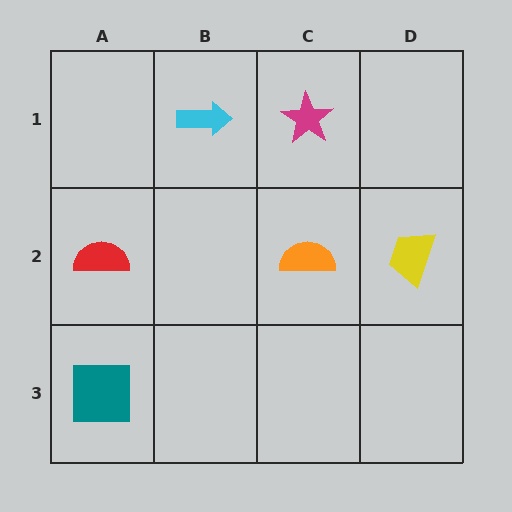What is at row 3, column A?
A teal square.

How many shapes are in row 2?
3 shapes.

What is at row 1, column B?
A cyan arrow.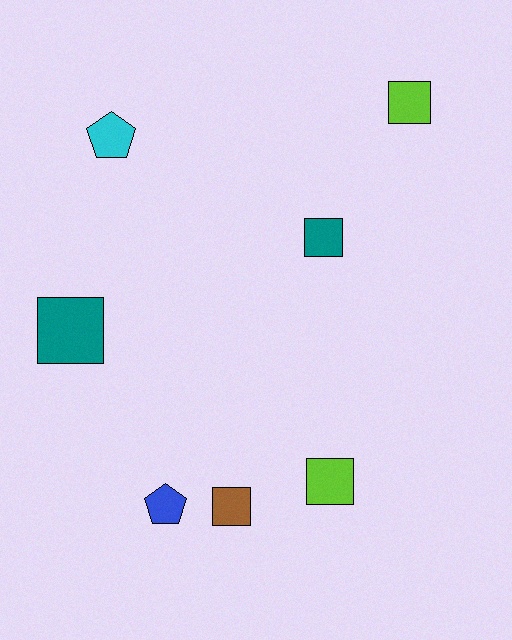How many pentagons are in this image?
There are 2 pentagons.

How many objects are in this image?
There are 7 objects.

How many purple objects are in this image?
There are no purple objects.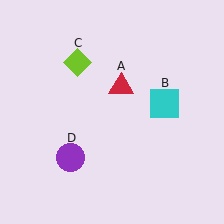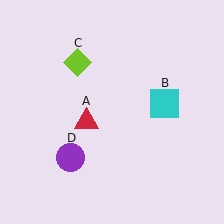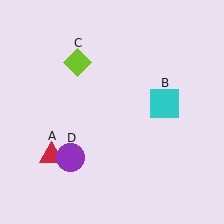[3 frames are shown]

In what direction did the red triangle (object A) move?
The red triangle (object A) moved down and to the left.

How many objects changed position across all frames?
1 object changed position: red triangle (object A).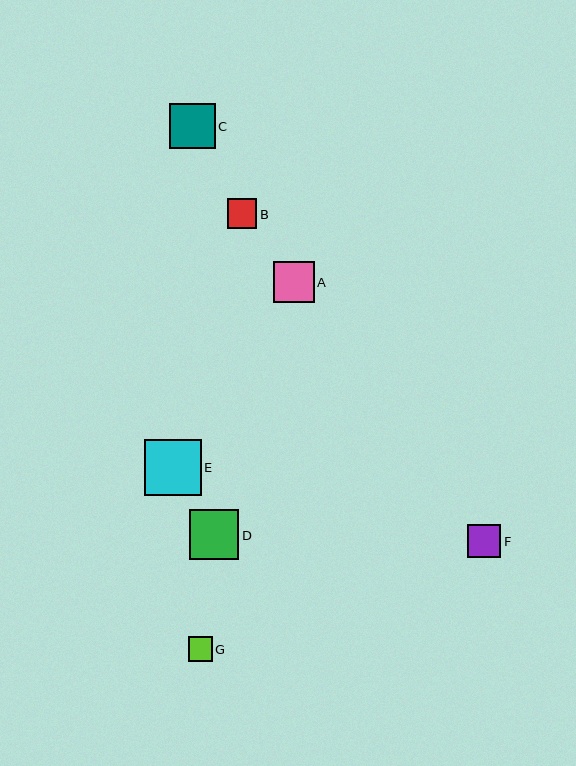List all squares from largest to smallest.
From largest to smallest: E, D, C, A, F, B, G.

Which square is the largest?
Square E is the largest with a size of approximately 57 pixels.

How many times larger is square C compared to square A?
Square C is approximately 1.1 times the size of square A.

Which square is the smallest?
Square G is the smallest with a size of approximately 24 pixels.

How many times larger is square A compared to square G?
Square A is approximately 1.7 times the size of square G.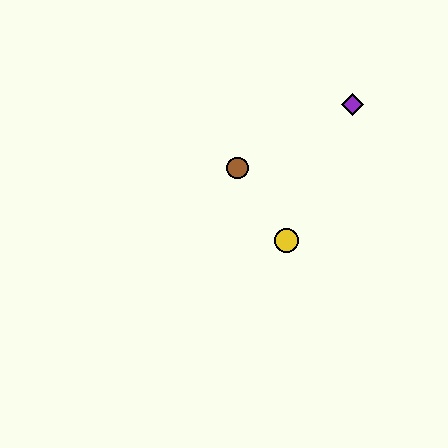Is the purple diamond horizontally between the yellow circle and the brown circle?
No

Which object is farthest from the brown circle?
The purple diamond is farthest from the brown circle.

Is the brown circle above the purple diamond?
No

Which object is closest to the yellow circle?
The brown circle is closest to the yellow circle.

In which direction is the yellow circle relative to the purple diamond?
The yellow circle is below the purple diamond.